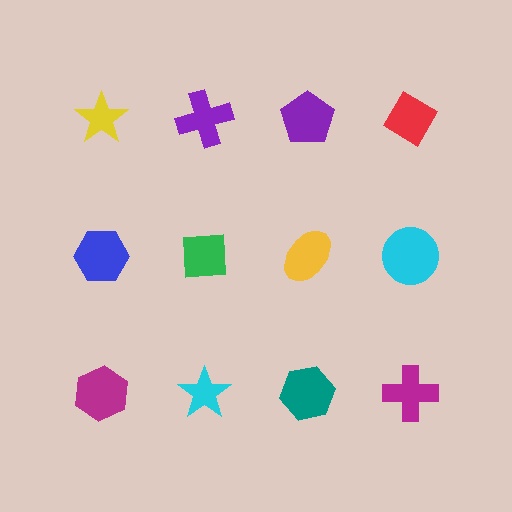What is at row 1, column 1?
A yellow star.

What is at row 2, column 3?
A yellow ellipse.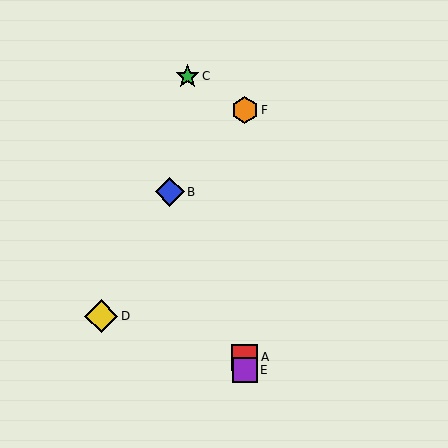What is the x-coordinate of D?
Object D is at x≈101.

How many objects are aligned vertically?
3 objects (A, E, F) are aligned vertically.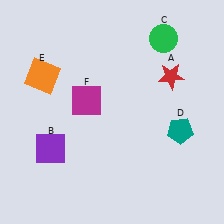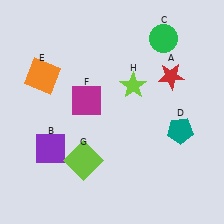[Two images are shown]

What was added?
A lime square (G), a lime star (H) were added in Image 2.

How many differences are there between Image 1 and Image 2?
There are 2 differences between the two images.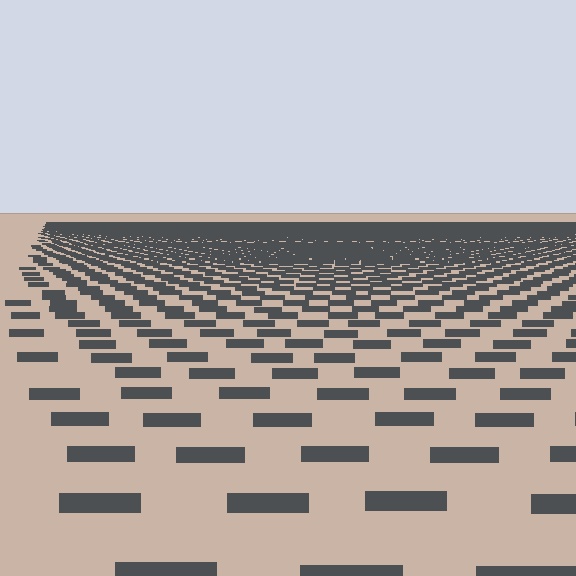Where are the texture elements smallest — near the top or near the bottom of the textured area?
Near the top.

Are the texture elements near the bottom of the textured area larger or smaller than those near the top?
Larger. Near the bottom, elements are closer to the viewer and appear at a bigger on-screen size.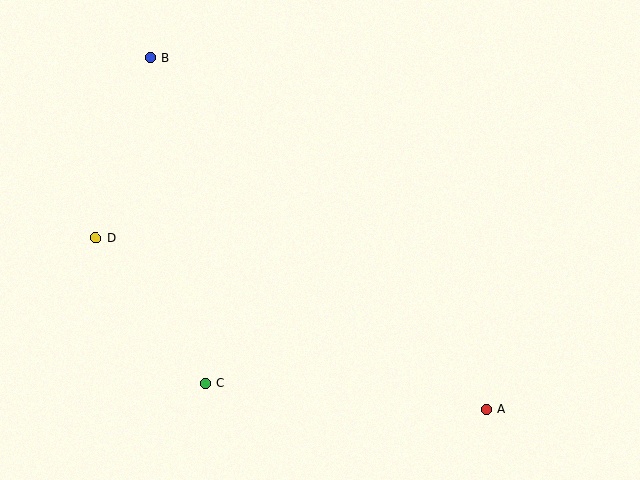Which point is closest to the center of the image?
Point C at (205, 383) is closest to the center.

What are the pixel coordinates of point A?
Point A is at (486, 409).